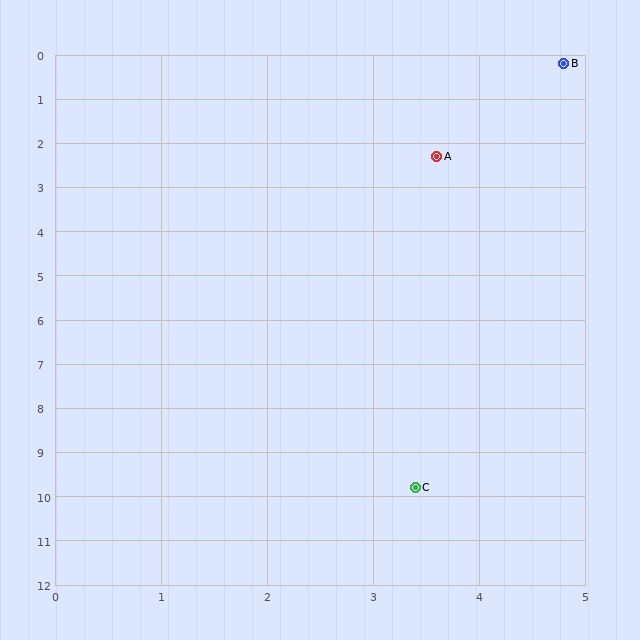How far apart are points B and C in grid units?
Points B and C are about 9.7 grid units apart.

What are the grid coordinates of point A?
Point A is at approximately (3.6, 2.3).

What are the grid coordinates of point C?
Point C is at approximately (3.4, 9.8).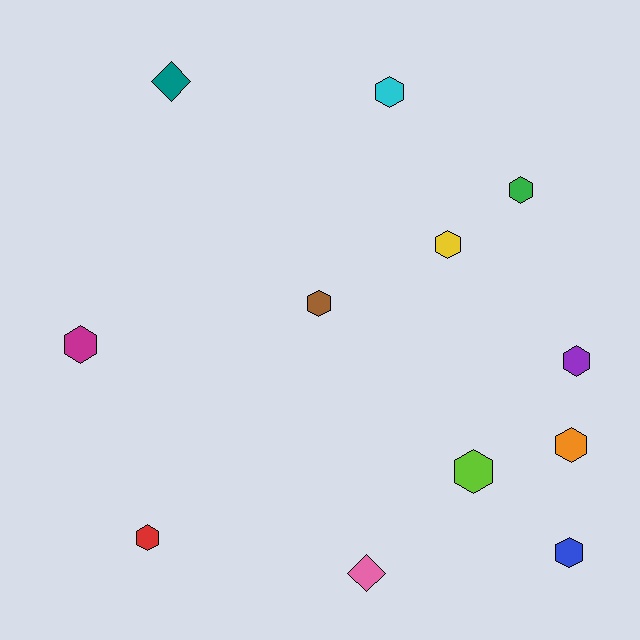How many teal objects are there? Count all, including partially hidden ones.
There is 1 teal object.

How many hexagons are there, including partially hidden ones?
There are 10 hexagons.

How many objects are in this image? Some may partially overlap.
There are 12 objects.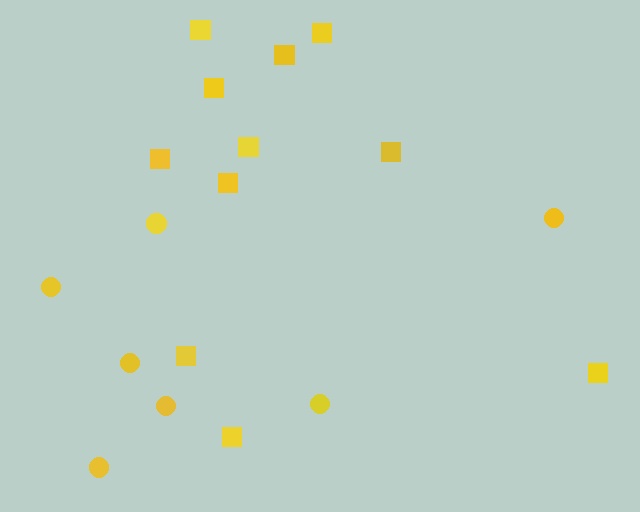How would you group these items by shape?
There are 2 groups: one group of squares (11) and one group of circles (7).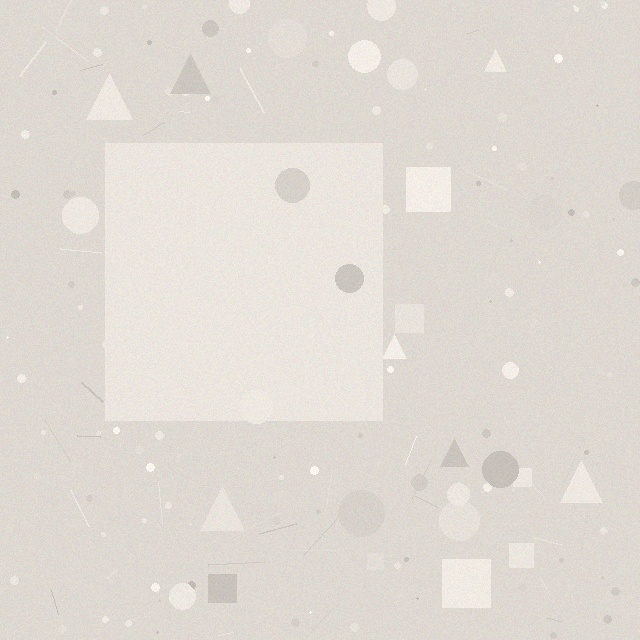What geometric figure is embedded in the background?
A square is embedded in the background.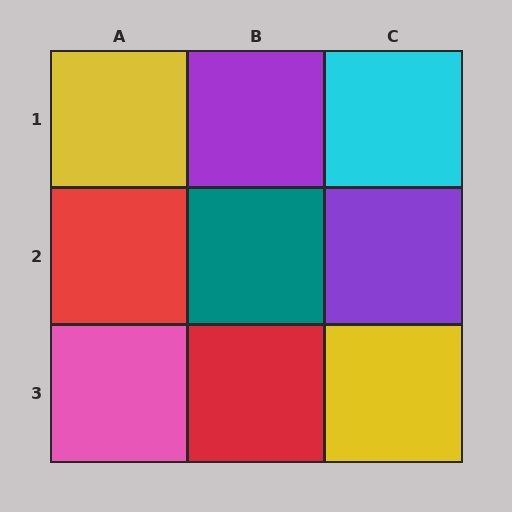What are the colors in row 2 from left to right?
Red, teal, purple.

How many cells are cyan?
1 cell is cyan.